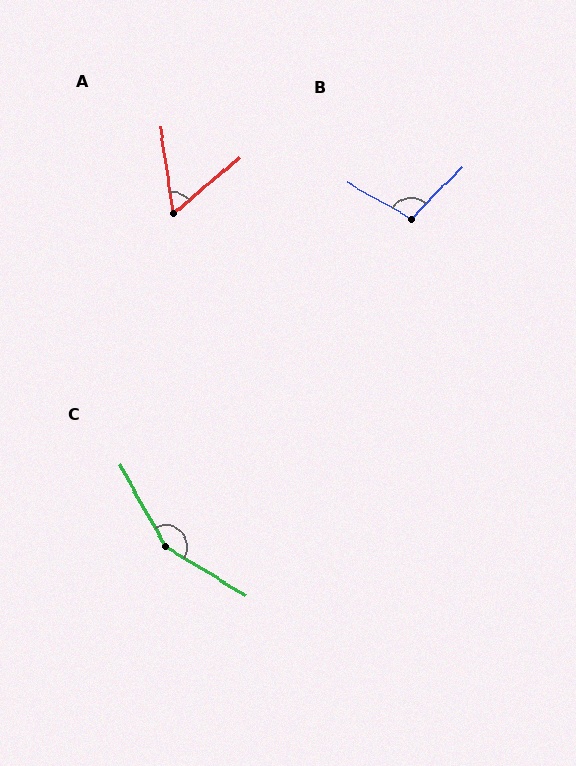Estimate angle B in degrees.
Approximately 104 degrees.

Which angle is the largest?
C, at approximately 151 degrees.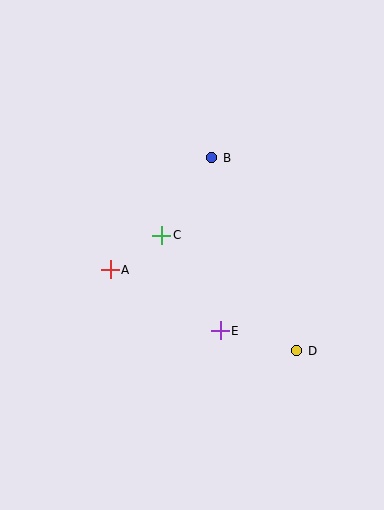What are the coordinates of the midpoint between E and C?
The midpoint between E and C is at (191, 283).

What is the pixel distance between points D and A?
The distance between D and A is 204 pixels.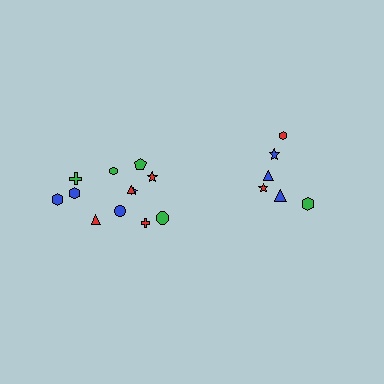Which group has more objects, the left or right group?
The left group.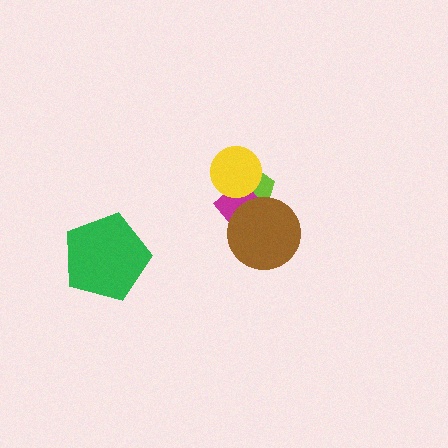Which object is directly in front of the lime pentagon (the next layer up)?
The magenta diamond is directly in front of the lime pentagon.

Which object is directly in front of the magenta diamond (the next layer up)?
The yellow circle is directly in front of the magenta diamond.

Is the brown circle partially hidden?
No, no other shape covers it.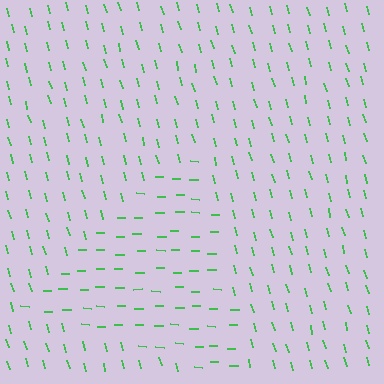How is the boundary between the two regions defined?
The boundary is defined purely by a change in line orientation (approximately 74 degrees difference). All lines are the same color and thickness.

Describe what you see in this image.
The image is filled with small green line segments. A triangle region in the image has lines oriented differently from the surrounding lines, creating a visible texture boundary.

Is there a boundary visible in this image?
Yes, there is a texture boundary formed by a change in line orientation.